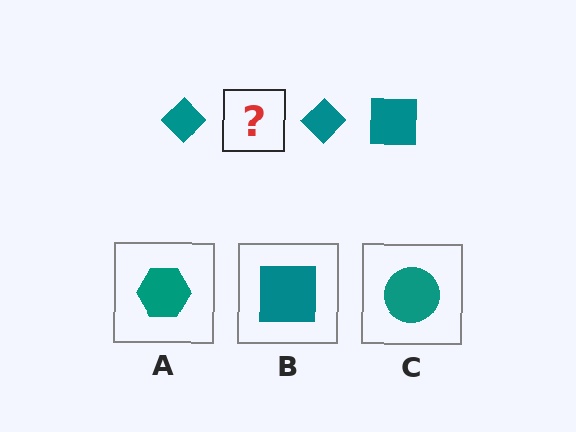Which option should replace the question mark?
Option B.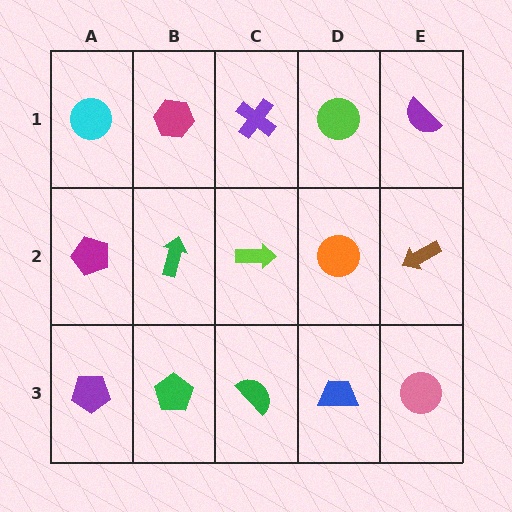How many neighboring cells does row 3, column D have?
3.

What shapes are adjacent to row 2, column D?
A lime circle (row 1, column D), a blue trapezoid (row 3, column D), a lime arrow (row 2, column C), a brown arrow (row 2, column E).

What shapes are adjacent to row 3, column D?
An orange circle (row 2, column D), a green semicircle (row 3, column C), a pink circle (row 3, column E).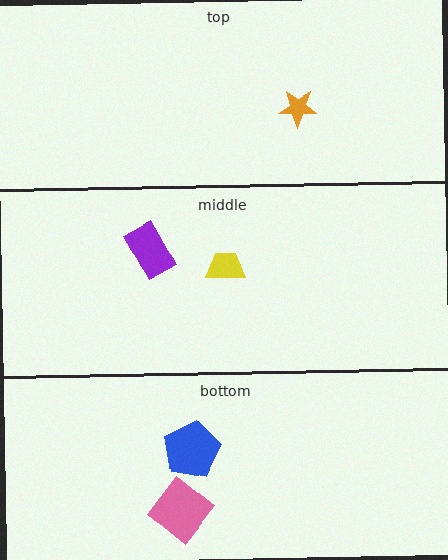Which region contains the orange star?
The top region.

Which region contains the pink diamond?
The bottom region.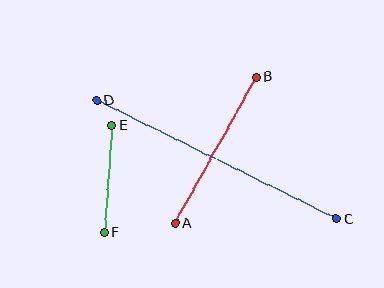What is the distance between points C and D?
The distance is approximately 268 pixels.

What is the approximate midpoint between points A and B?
The midpoint is at approximately (215, 150) pixels.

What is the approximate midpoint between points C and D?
The midpoint is at approximately (217, 160) pixels.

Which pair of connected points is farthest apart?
Points C and D are farthest apart.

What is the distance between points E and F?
The distance is approximately 107 pixels.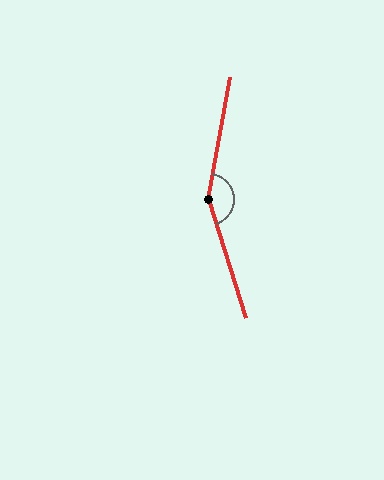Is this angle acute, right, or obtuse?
It is obtuse.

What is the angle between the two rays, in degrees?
Approximately 153 degrees.